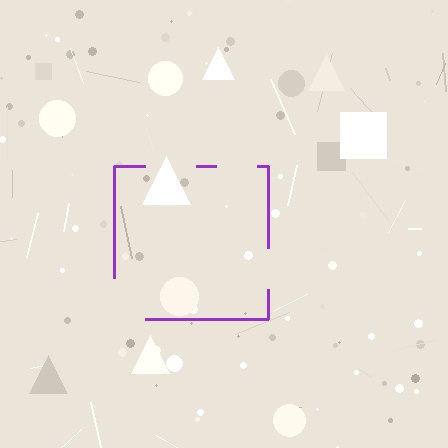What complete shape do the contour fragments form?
The contour fragments form a square.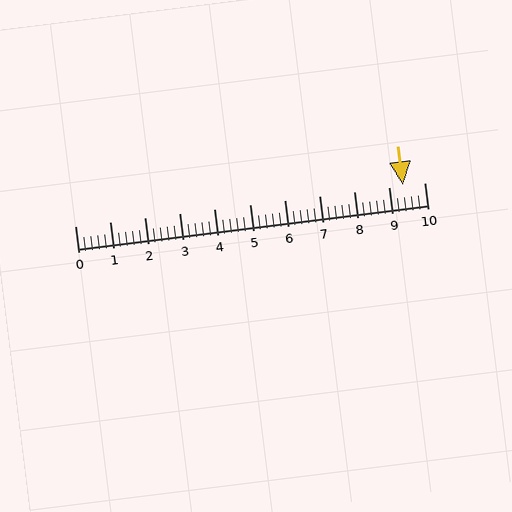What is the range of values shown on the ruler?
The ruler shows values from 0 to 10.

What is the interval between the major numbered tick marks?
The major tick marks are spaced 1 units apart.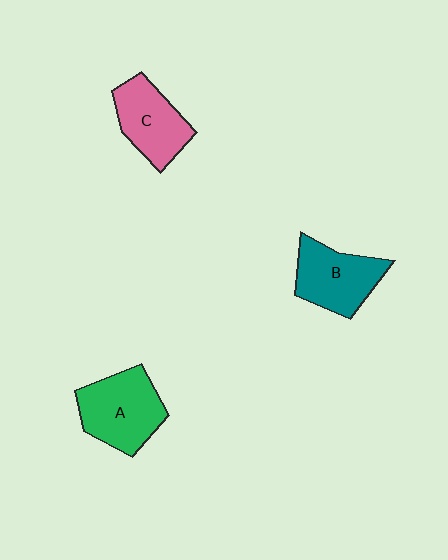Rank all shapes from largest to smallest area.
From largest to smallest: A (green), B (teal), C (pink).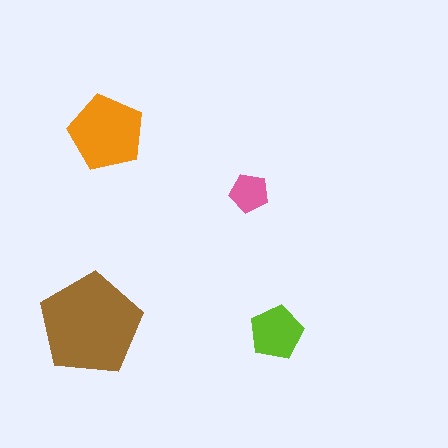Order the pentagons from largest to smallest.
the brown one, the orange one, the lime one, the pink one.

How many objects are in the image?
There are 4 objects in the image.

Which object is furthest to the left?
The brown pentagon is leftmost.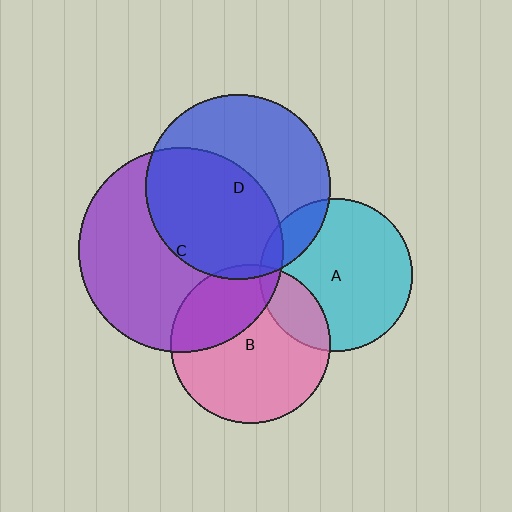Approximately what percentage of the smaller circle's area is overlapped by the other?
Approximately 5%.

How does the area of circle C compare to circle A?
Approximately 1.8 times.